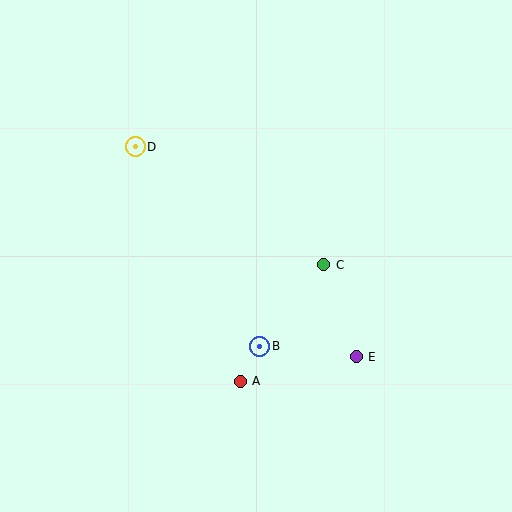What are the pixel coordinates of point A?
Point A is at (240, 381).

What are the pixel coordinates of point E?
Point E is at (356, 357).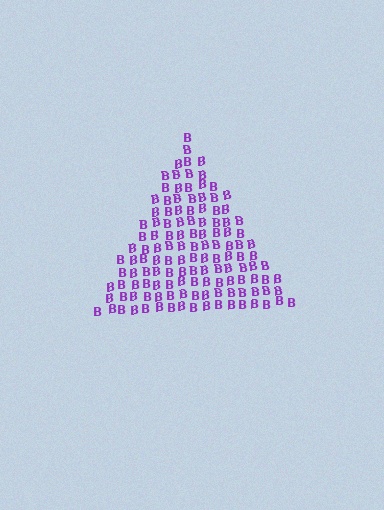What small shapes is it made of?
It is made of small letter B's.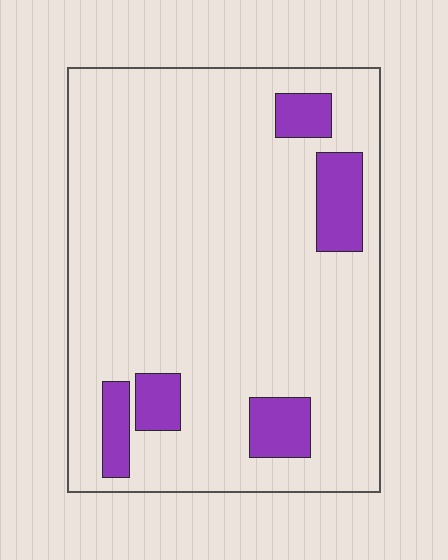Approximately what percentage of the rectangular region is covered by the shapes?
Approximately 10%.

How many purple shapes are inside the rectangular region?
5.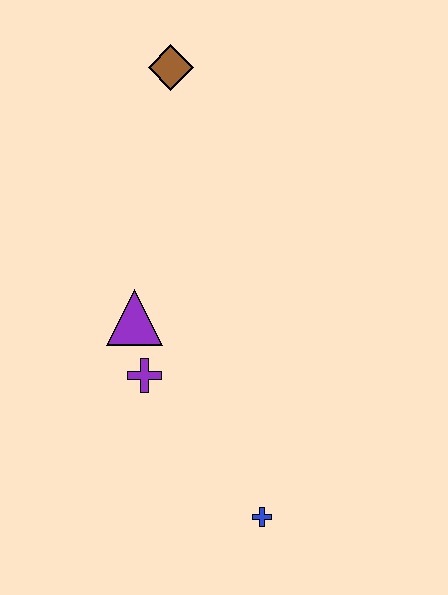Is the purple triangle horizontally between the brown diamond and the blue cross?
No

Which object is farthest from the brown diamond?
The blue cross is farthest from the brown diamond.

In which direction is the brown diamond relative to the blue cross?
The brown diamond is above the blue cross.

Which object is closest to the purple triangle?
The purple cross is closest to the purple triangle.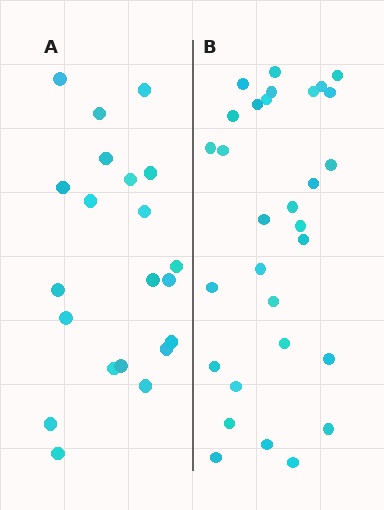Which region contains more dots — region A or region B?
Region B (the right region) has more dots.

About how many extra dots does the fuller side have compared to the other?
Region B has roughly 8 or so more dots than region A.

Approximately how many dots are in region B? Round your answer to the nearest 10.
About 30 dots.